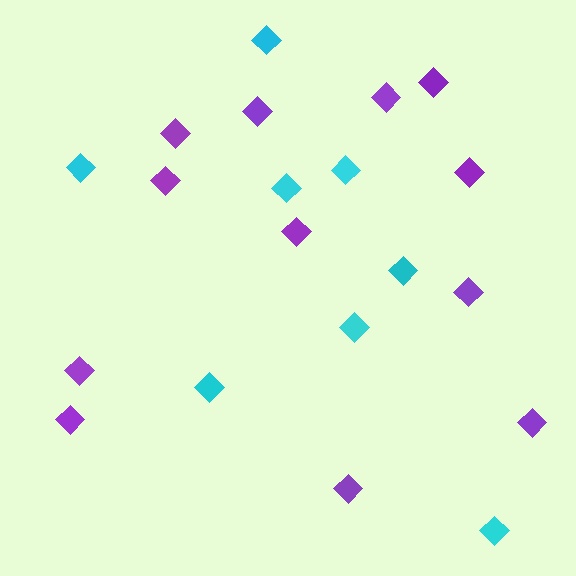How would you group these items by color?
There are 2 groups: one group of cyan diamonds (8) and one group of purple diamonds (12).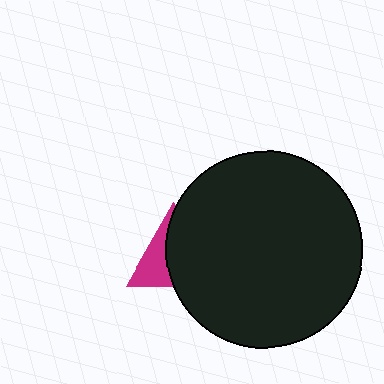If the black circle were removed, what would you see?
You would see the complete magenta triangle.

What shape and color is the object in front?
The object in front is a black circle.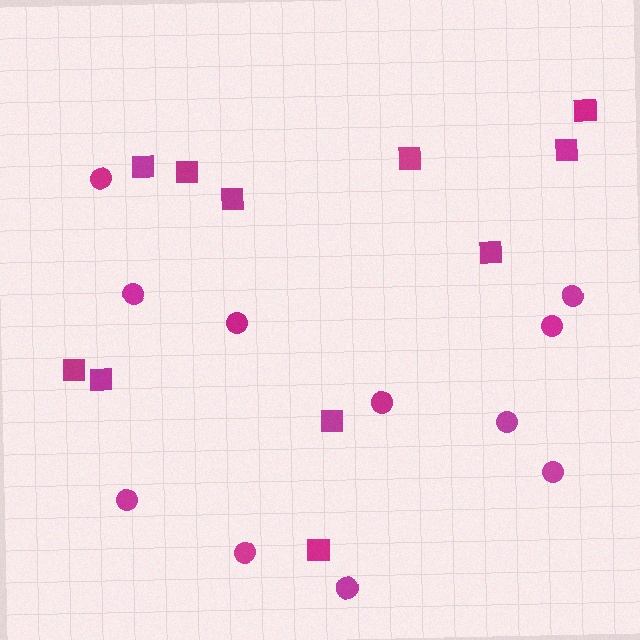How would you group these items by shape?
There are 2 groups: one group of circles (11) and one group of squares (11).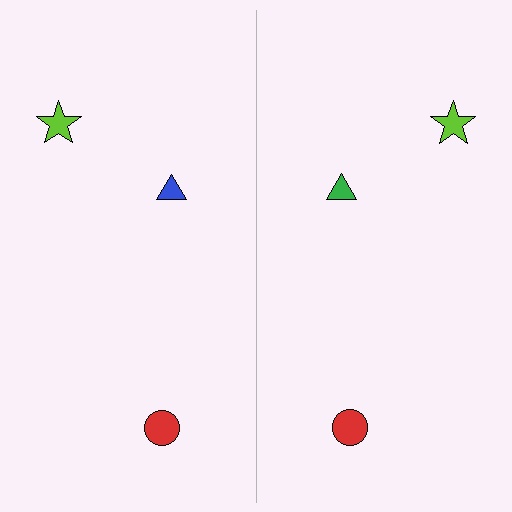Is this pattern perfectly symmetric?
No, the pattern is not perfectly symmetric. The green triangle on the right side breaks the symmetry — its mirror counterpart is blue.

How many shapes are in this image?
There are 6 shapes in this image.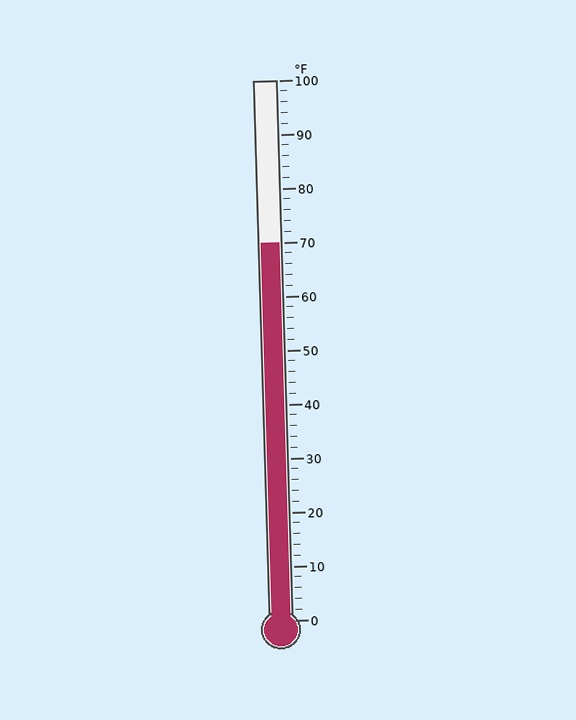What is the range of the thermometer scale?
The thermometer scale ranges from 0°F to 100°F.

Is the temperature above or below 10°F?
The temperature is above 10°F.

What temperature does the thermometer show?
The thermometer shows approximately 70°F.